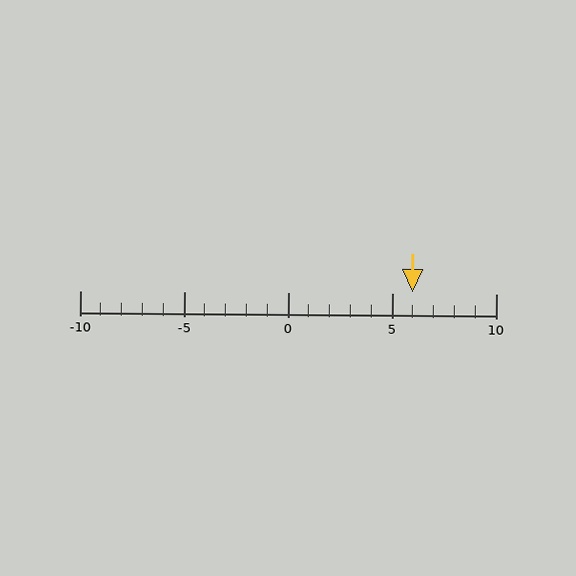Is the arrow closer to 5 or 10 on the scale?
The arrow is closer to 5.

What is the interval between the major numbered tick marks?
The major tick marks are spaced 5 units apart.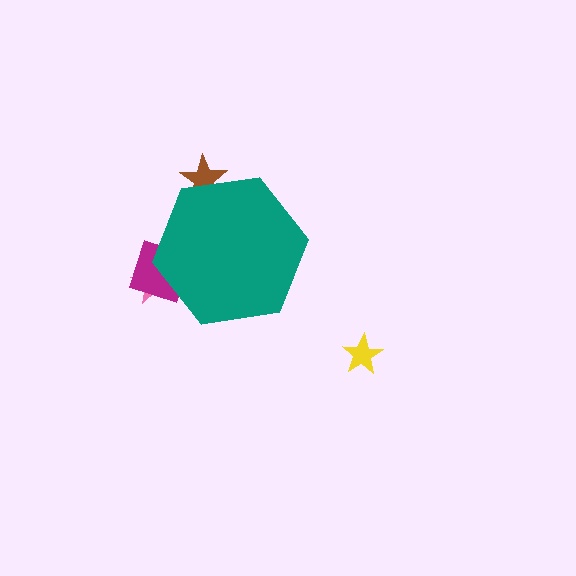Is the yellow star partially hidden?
No, the yellow star is fully visible.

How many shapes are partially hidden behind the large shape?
3 shapes are partially hidden.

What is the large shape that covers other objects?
A teal hexagon.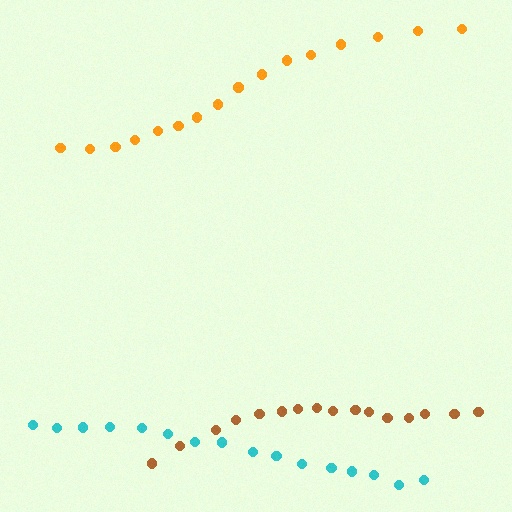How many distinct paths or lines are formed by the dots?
There are 3 distinct paths.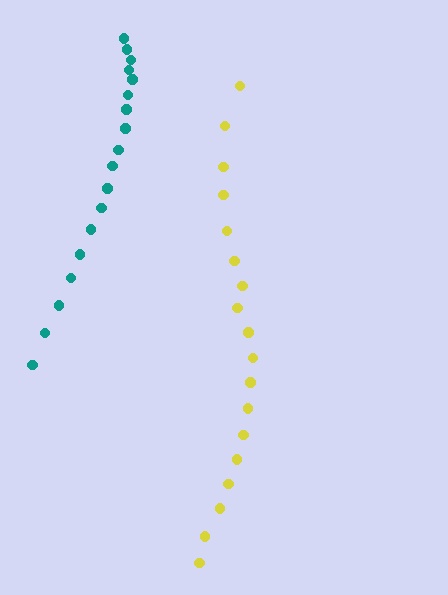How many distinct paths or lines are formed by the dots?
There are 2 distinct paths.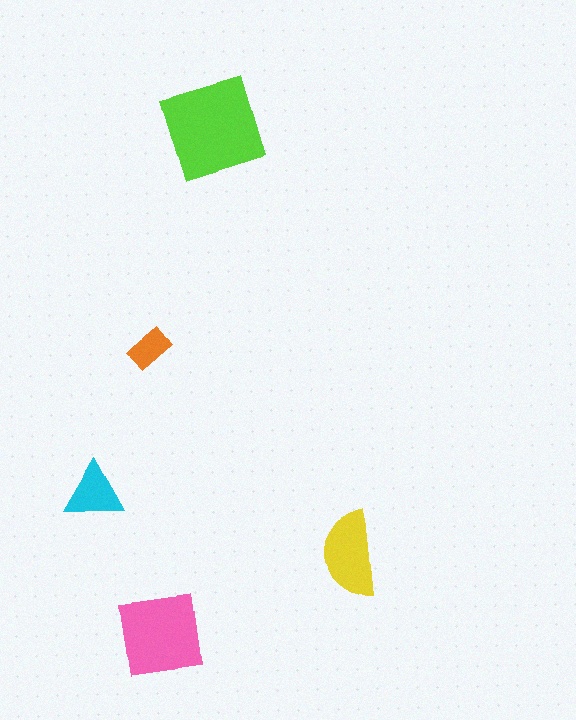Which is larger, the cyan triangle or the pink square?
The pink square.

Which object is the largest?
The lime diamond.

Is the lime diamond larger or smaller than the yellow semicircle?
Larger.